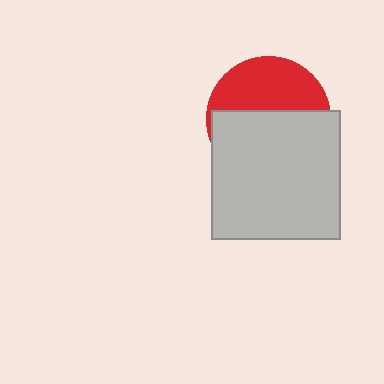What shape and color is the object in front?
The object in front is a light gray square.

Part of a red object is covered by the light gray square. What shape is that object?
It is a circle.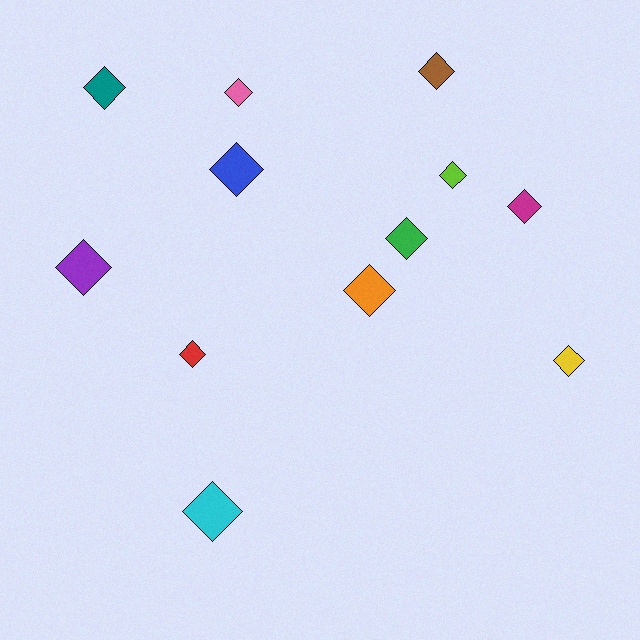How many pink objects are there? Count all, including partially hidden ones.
There is 1 pink object.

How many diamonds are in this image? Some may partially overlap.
There are 12 diamonds.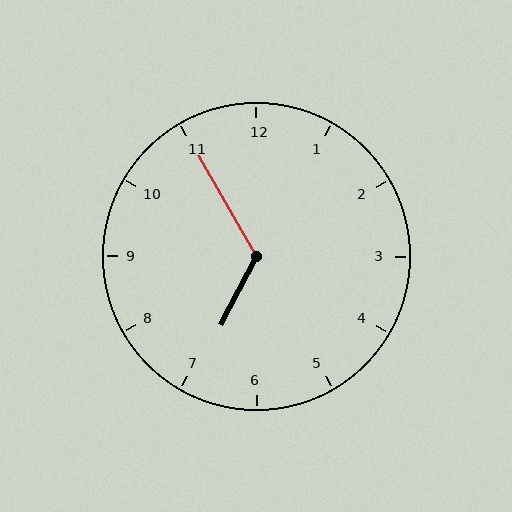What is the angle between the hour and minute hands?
Approximately 122 degrees.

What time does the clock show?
6:55.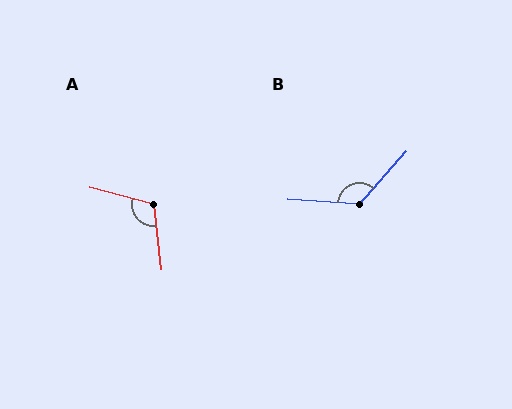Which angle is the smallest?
A, at approximately 111 degrees.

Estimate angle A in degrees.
Approximately 111 degrees.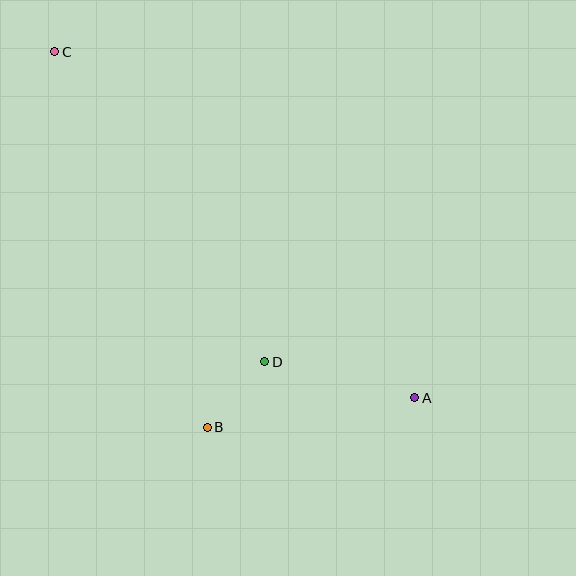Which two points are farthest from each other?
Points A and C are farthest from each other.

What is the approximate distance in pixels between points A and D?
The distance between A and D is approximately 154 pixels.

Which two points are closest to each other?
Points B and D are closest to each other.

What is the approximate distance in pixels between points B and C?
The distance between B and C is approximately 405 pixels.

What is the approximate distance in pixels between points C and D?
The distance between C and D is approximately 375 pixels.